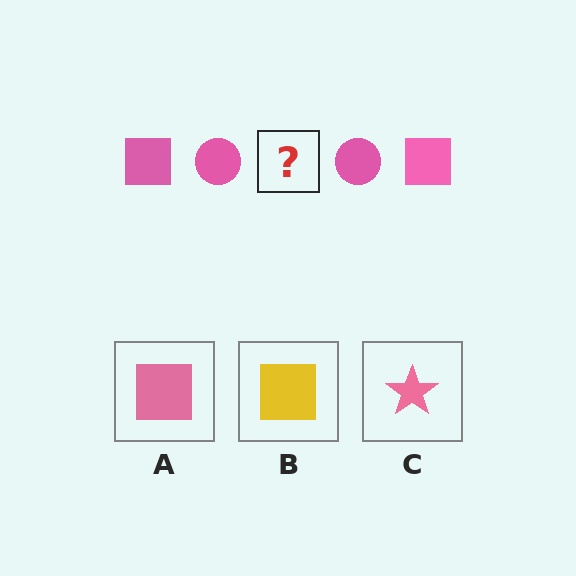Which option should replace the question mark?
Option A.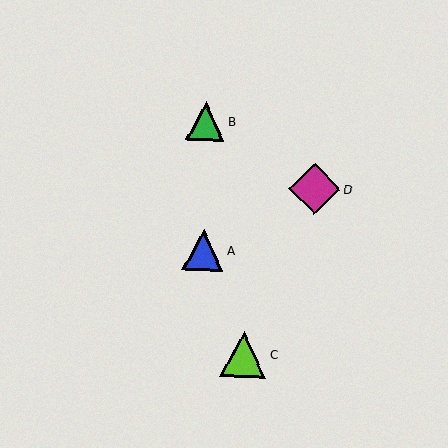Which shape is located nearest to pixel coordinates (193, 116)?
The green triangle (labeled B) at (205, 121) is nearest to that location.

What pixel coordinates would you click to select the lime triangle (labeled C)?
Click at (244, 354) to select the lime triangle C.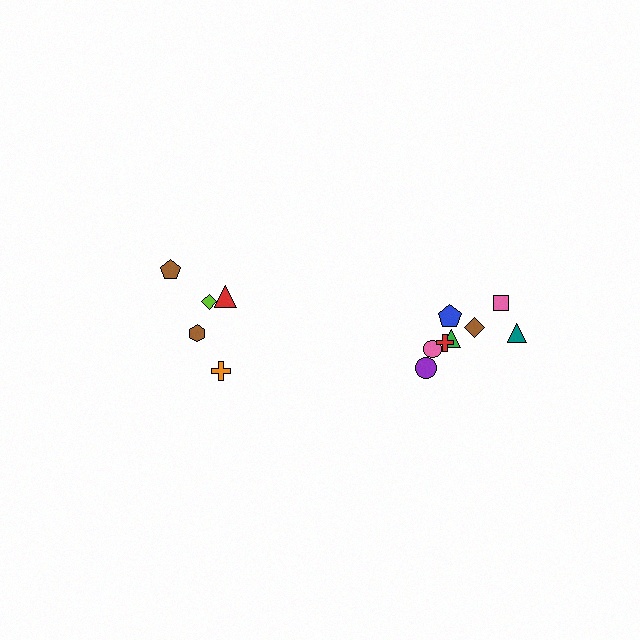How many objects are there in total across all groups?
There are 13 objects.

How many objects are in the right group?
There are 8 objects.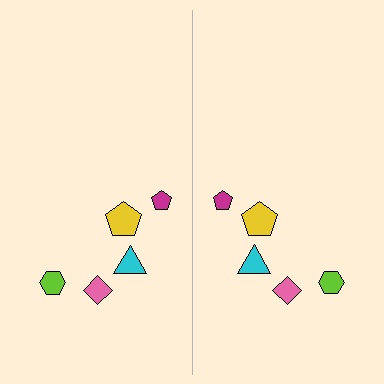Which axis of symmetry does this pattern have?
The pattern has a vertical axis of symmetry running through the center of the image.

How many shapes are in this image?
There are 10 shapes in this image.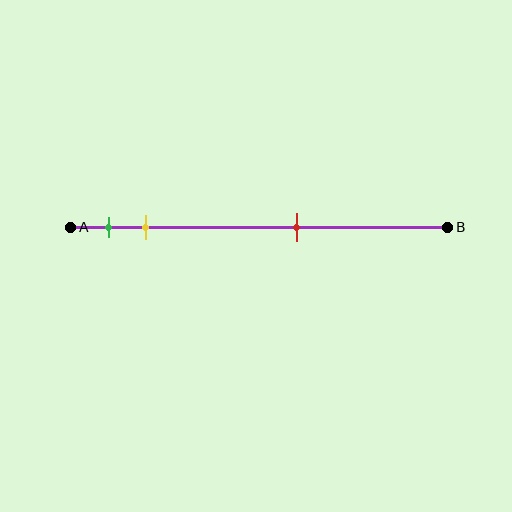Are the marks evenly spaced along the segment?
No, the marks are not evenly spaced.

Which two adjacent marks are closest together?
The green and yellow marks are the closest adjacent pair.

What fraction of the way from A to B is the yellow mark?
The yellow mark is approximately 20% (0.2) of the way from A to B.